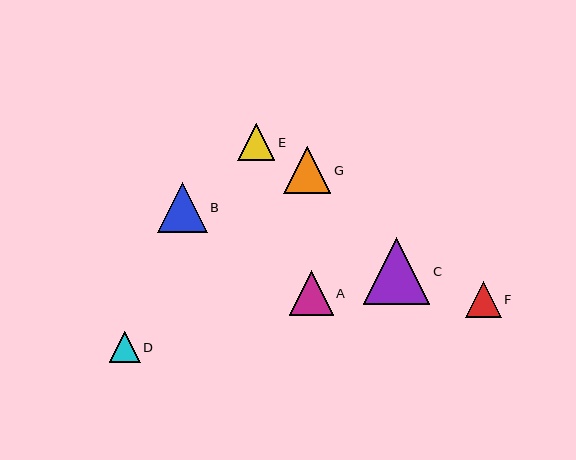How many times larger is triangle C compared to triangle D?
Triangle C is approximately 2.1 times the size of triangle D.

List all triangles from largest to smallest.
From largest to smallest: C, B, G, A, E, F, D.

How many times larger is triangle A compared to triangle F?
Triangle A is approximately 1.2 times the size of triangle F.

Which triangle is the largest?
Triangle C is the largest with a size of approximately 66 pixels.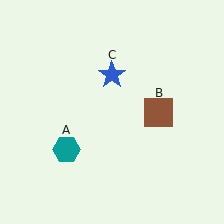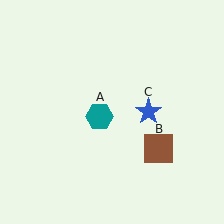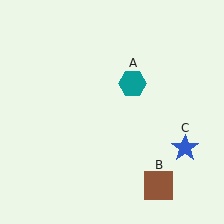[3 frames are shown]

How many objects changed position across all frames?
3 objects changed position: teal hexagon (object A), brown square (object B), blue star (object C).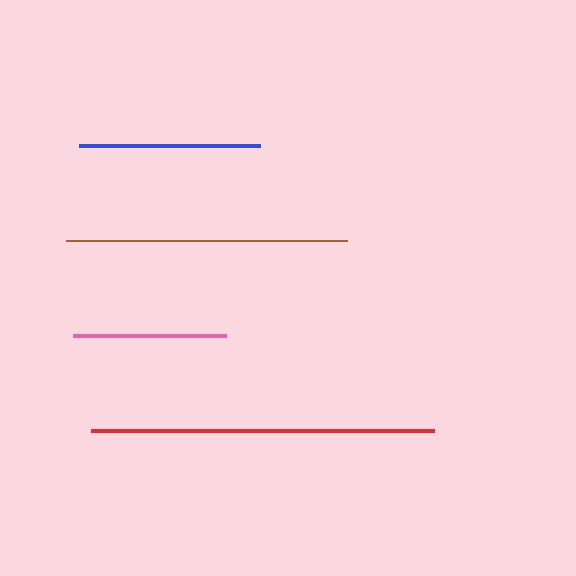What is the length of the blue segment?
The blue segment is approximately 181 pixels long.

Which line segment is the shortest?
The pink line is the shortest at approximately 153 pixels.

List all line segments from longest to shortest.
From longest to shortest: red, brown, blue, pink.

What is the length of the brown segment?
The brown segment is approximately 282 pixels long.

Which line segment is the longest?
The red line is the longest at approximately 342 pixels.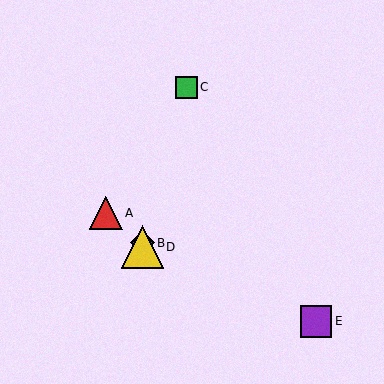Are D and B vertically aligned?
Yes, both are at x≈142.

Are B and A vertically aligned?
No, B is at x≈142 and A is at x≈106.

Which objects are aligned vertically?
Objects B, D are aligned vertically.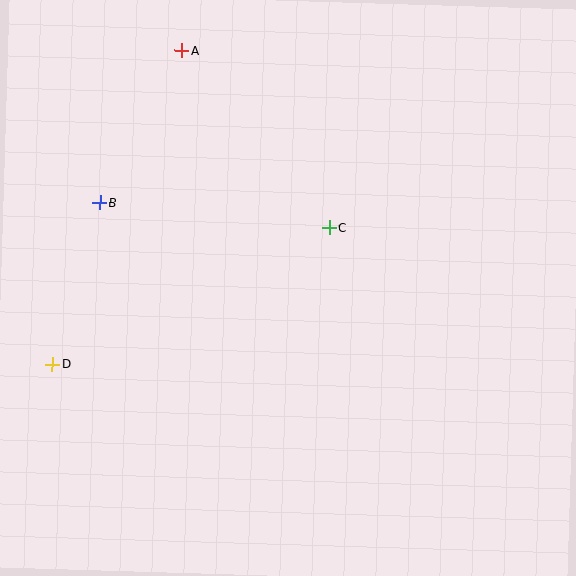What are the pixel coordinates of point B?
Point B is at (100, 203).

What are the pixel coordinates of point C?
Point C is at (329, 227).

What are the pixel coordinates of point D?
Point D is at (52, 364).